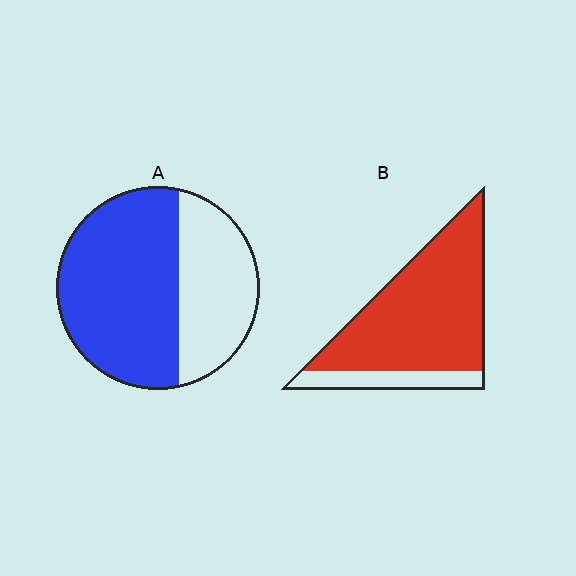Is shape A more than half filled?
Yes.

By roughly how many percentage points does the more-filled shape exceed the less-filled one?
By roughly 20 percentage points (B over A).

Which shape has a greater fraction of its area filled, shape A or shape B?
Shape B.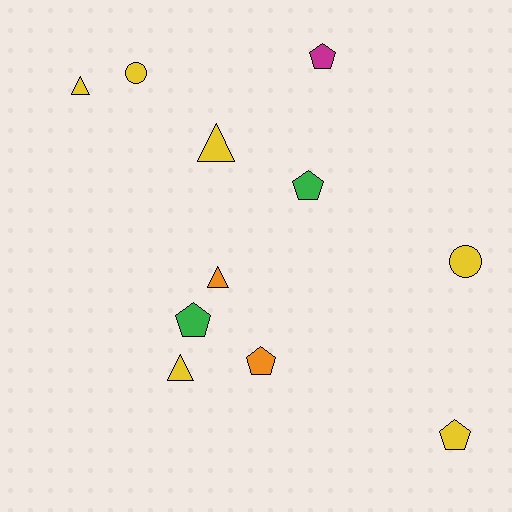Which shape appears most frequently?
Pentagon, with 5 objects.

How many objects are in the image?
There are 11 objects.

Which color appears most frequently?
Yellow, with 6 objects.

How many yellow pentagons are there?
There is 1 yellow pentagon.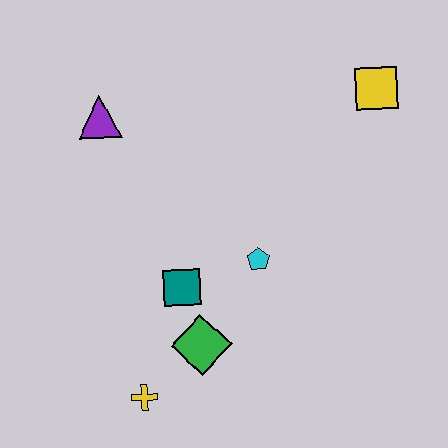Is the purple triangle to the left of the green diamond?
Yes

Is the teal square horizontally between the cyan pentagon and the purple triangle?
Yes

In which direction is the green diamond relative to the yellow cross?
The green diamond is to the right of the yellow cross.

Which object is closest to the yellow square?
The cyan pentagon is closest to the yellow square.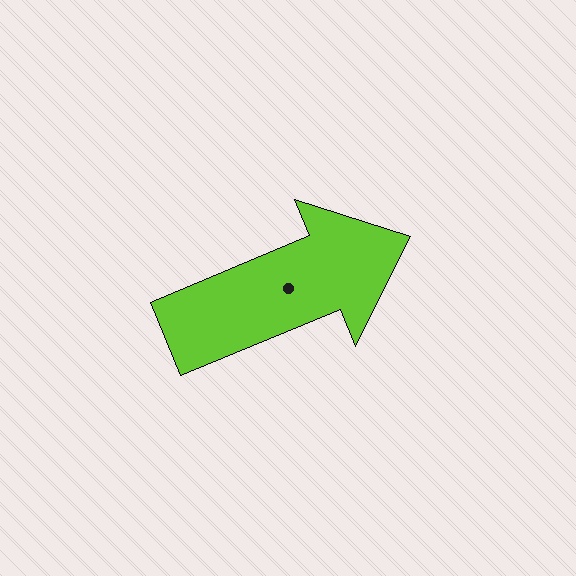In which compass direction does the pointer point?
Northeast.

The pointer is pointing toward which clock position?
Roughly 2 o'clock.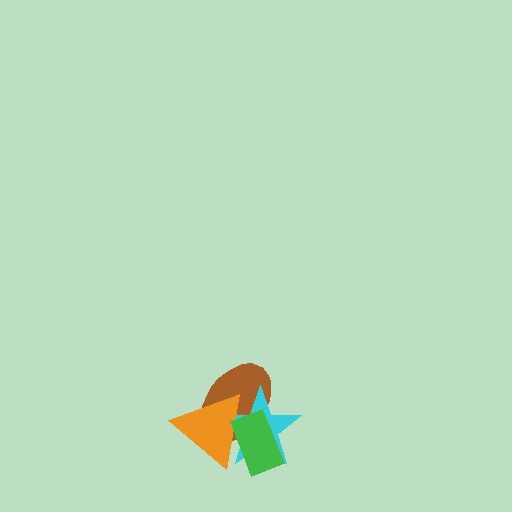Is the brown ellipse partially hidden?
Yes, it is partially covered by another shape.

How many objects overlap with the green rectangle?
3 objects overlap with the green rectangle.